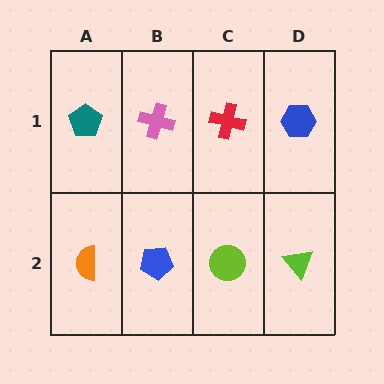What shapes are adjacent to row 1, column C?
A lime circle (row 2, column C), a pink cross (row 1, column B), a blue hexagon (row 1, column D).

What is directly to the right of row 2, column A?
A blue pentagon.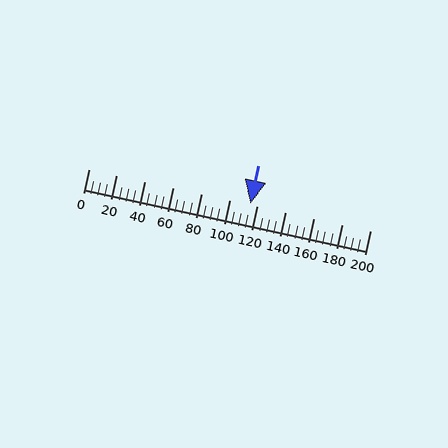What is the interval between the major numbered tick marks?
The major tick marks are spaced 20 units apart.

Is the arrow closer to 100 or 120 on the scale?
The arrow is closer to 120.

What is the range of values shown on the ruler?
The ruler shows values from 0 to 200.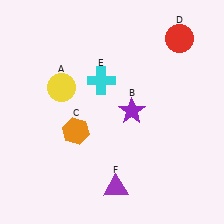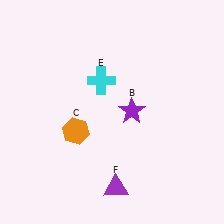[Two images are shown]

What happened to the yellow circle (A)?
The yellow circle (A) was removed in Image 2. It was in the top-left area of Image 1.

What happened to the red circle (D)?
The red circle (D) was removed in Image 2. It was in the top-right area of Image 1.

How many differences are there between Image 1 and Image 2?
There are 2 differences between the two images.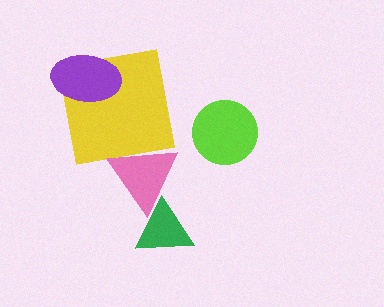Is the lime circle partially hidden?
No, no other shape covers it.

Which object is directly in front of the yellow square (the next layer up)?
The purple ellipse is directly in front of the yellow square.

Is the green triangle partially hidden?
Yes, it is partially covered by another shape.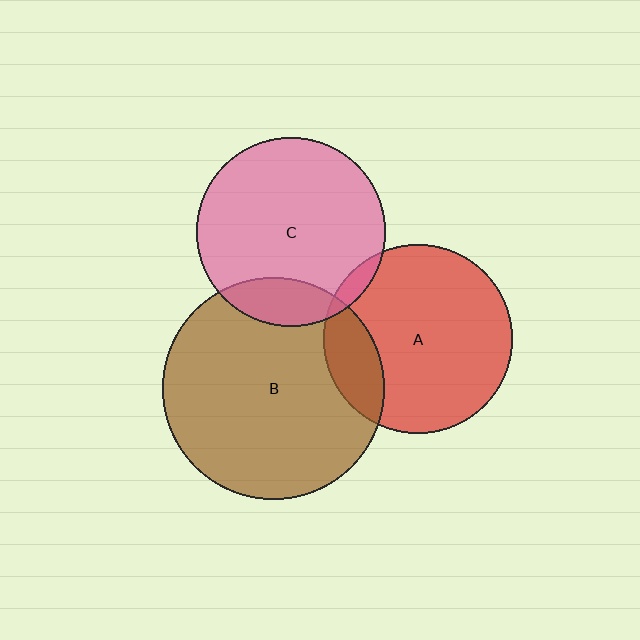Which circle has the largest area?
Circle B (brown).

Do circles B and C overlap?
Yes.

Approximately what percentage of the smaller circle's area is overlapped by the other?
Approximately 15%.